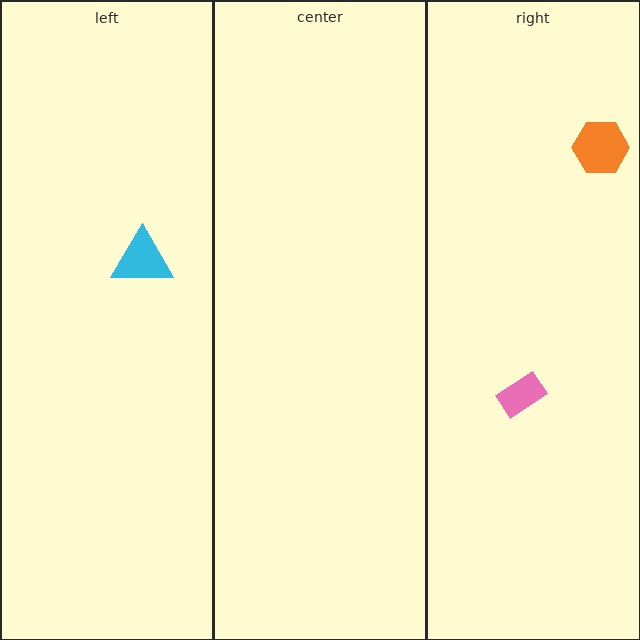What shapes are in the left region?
The cyan triangle.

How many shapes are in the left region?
1.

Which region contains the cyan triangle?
The left region.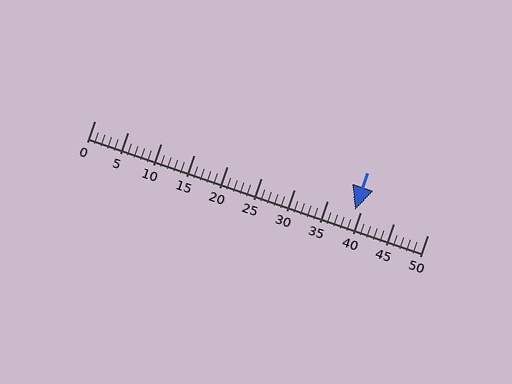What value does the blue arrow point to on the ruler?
The blue arrow points to approximately 39.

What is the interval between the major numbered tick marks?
The major tick marks are spaced 5 units apart.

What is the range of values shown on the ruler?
The ruler shows values from 0 to 50.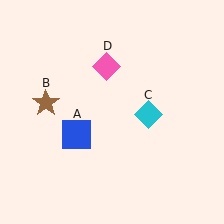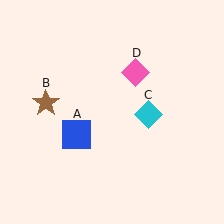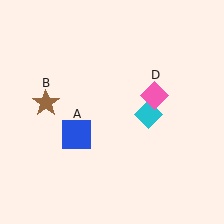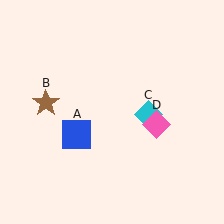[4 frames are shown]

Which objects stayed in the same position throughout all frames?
Blue square (object A) and brown star (object B) and cyan diamond (object C) remained stationary.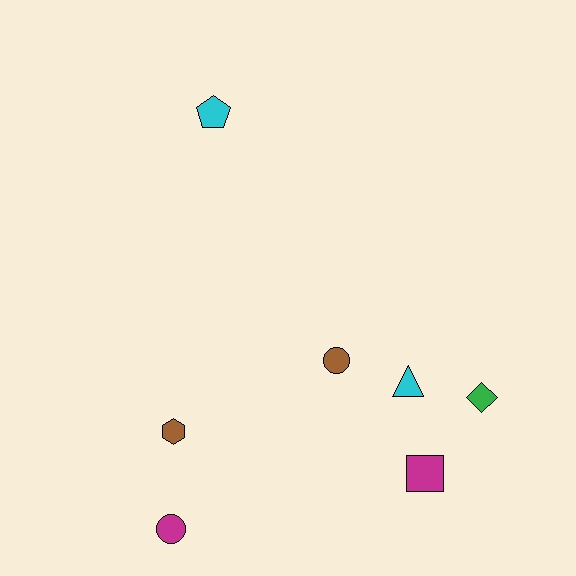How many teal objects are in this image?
There are no teal objects.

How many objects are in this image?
There are 7 objects.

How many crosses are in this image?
There are no crosses.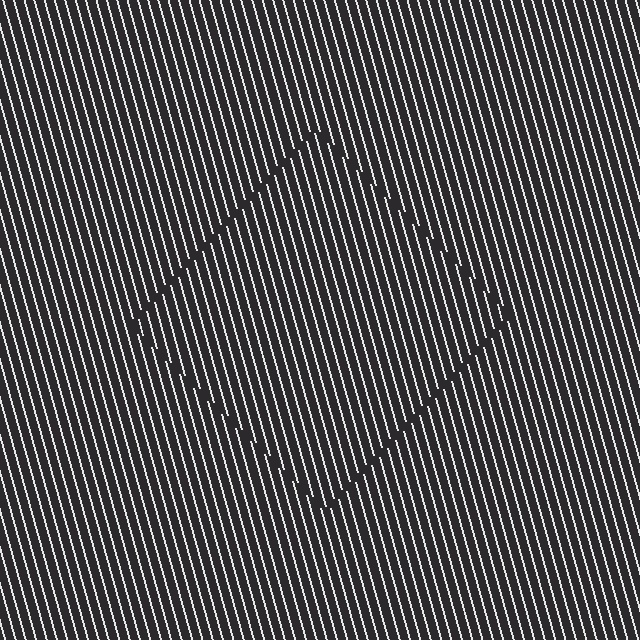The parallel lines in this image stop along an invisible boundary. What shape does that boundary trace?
An illusory square. The interior of the shape contains the same grating, shifted by half a period — the contour is defined by the phase discontinuity where line-ends from the inner and outer gratings abut.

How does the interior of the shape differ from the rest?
The interior of the shape contains the same grating, shifted by half a period — the contour is defined by the phase discontinuity where line-ends from the inner and outer gratings abut.